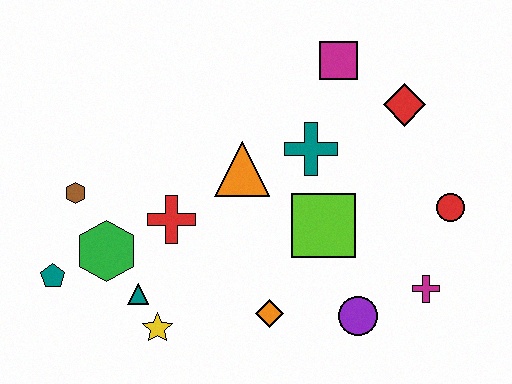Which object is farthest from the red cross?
The red circle is farthest from the red cross.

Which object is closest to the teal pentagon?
The green hexagon is closest to the teal pentagon.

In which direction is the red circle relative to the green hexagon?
The red circle is to the right of the green hexagon.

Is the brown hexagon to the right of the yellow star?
No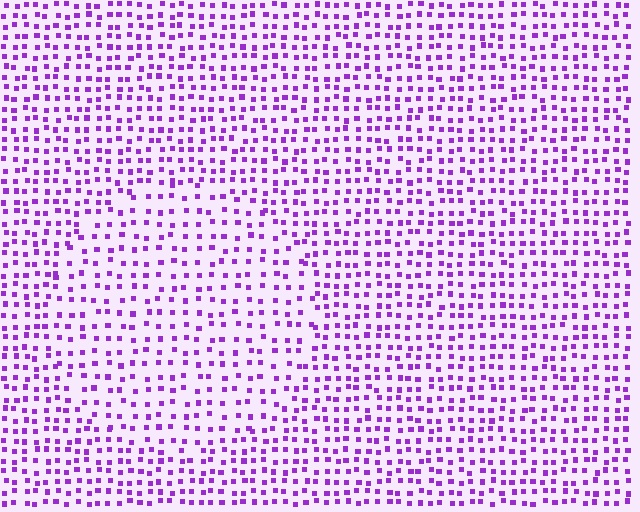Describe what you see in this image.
The image contains small purple elements arranged at two different densities. A circle-shaped region is visible where the elements are less densely packed than the surrounding area.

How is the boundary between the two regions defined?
The boundary is defined by a change in element density (approximately 1.5x ratio). All elements are the same color, size, and shape.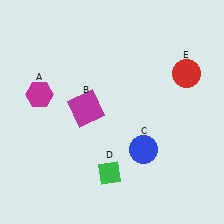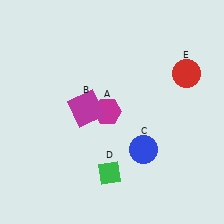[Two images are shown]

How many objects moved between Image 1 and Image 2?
1 object moved between the two images.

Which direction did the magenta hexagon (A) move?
The magenta hexagon (A) moved right.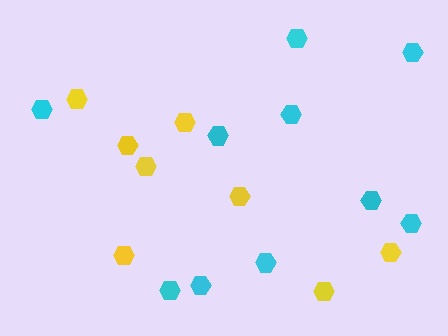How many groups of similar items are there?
There are 2 groups: one group of yellow hexagons (8) and one group of cyan hexagons (10).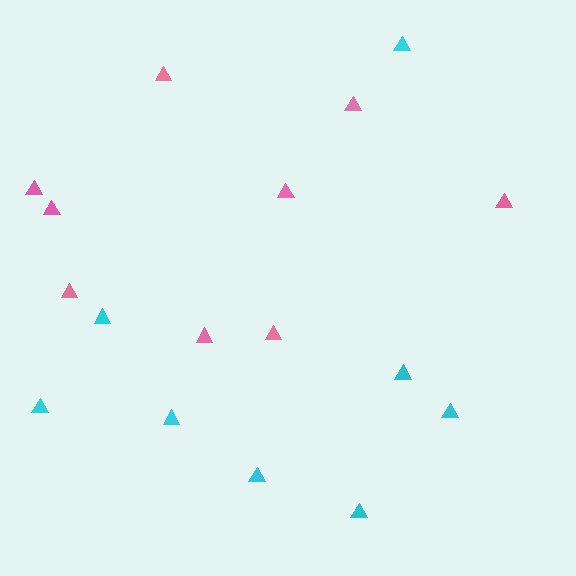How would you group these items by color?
There are 2 groups: one group of pink triangles (9) and one group of cyan triangles (8).